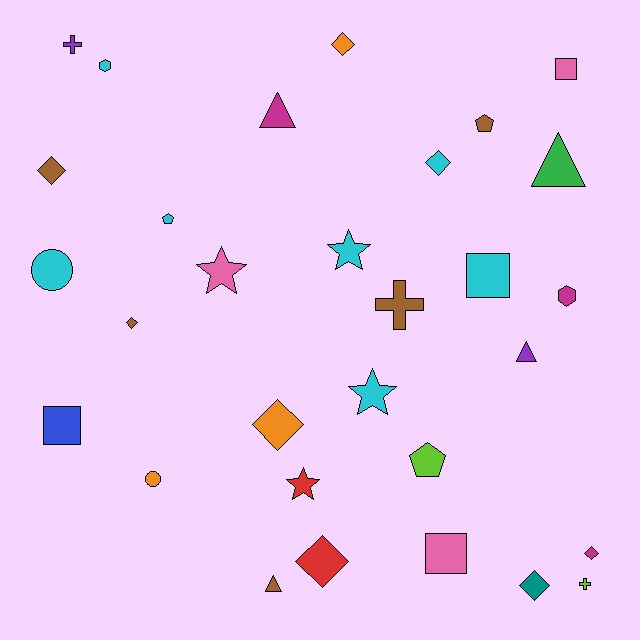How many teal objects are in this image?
There is 1 teal object.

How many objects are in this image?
There are 30 objects.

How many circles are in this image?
There are 2 circles.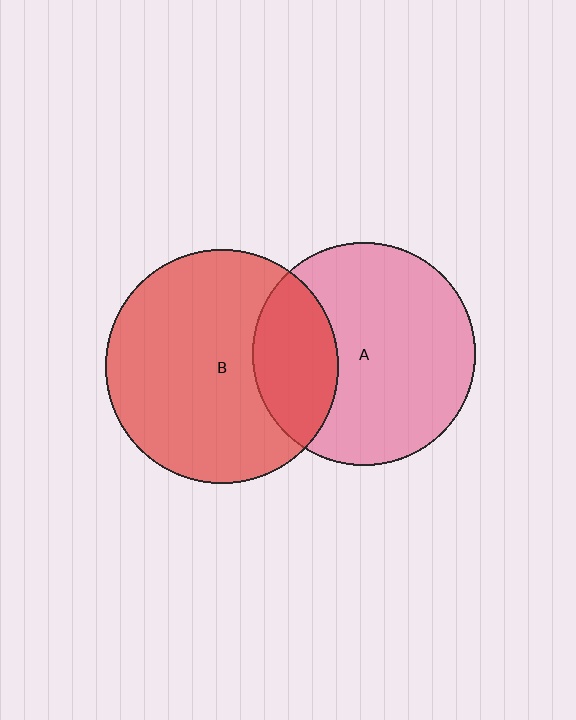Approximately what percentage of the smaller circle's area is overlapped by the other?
Approximately 25%.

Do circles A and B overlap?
Yes.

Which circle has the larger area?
Circle B (red).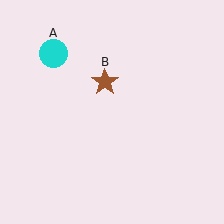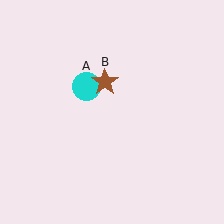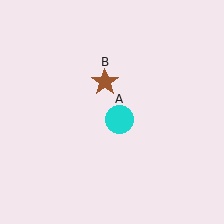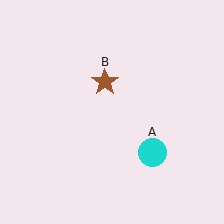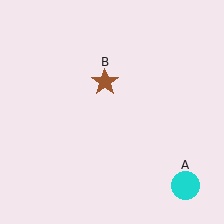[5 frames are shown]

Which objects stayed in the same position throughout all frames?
Brown star (object B) remained stationary.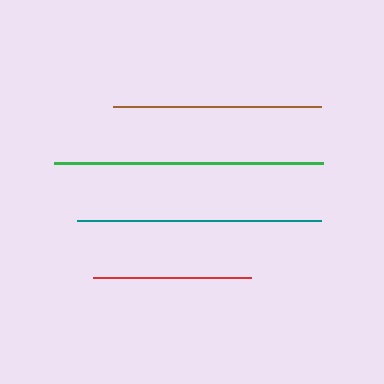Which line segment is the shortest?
The red line is the shortest at approximately 158 pixels.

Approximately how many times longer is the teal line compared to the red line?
The teal line is approximately 1.5 times the length of the red line.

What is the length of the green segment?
The green segment is approximately 270 pixels long.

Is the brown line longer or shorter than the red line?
The brown line is longer than the red line.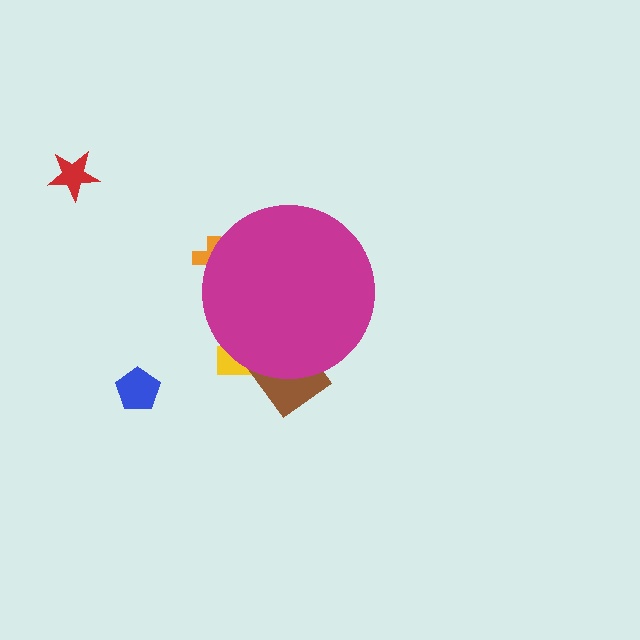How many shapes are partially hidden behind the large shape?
3 shapes are partially hidden.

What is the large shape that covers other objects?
A magenta circle.